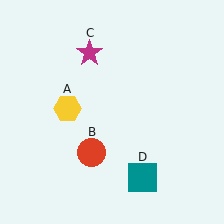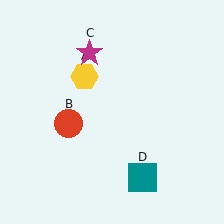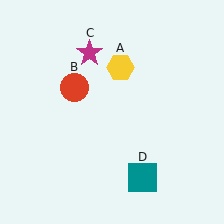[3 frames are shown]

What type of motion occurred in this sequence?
The yellow hexagon (object A), red circle (object B) rotated clockwise around the center of the scene.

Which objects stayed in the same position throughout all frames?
Magenta star (object C) and teal square (object D) remained stationary.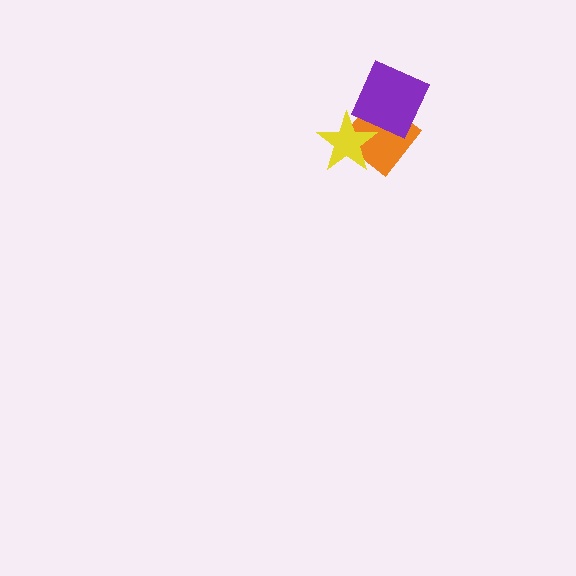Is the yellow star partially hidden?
Yes, it is partially covered by another shape.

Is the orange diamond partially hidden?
Yes, it is partially covered by another shape.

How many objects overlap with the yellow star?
2 objects overlap with the yellow star.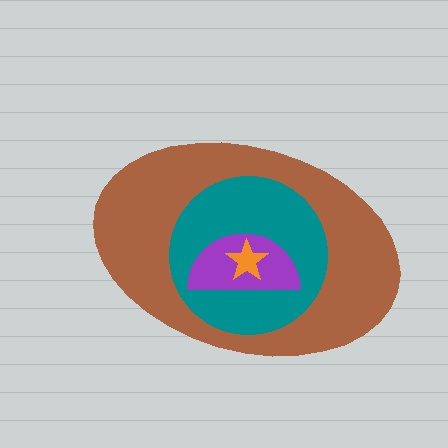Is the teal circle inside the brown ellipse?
Yes.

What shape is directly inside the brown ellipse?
The teal circle.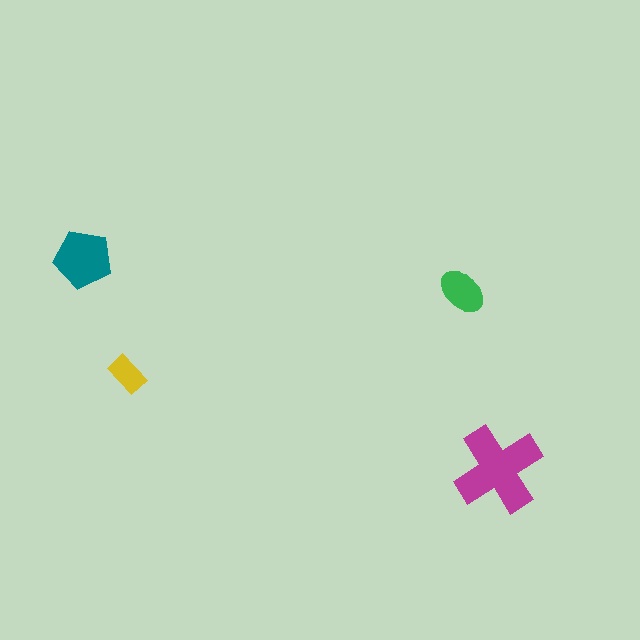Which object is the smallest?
The yellow rectangle.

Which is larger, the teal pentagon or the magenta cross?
The magenta cross.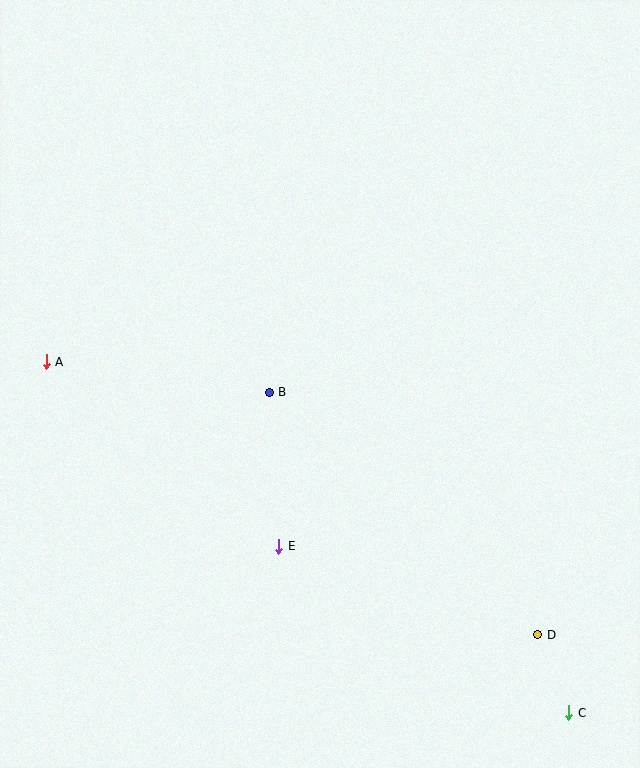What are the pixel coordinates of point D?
Point D is at (538, 634).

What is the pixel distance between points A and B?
The distance between A and B is 225 pixels.